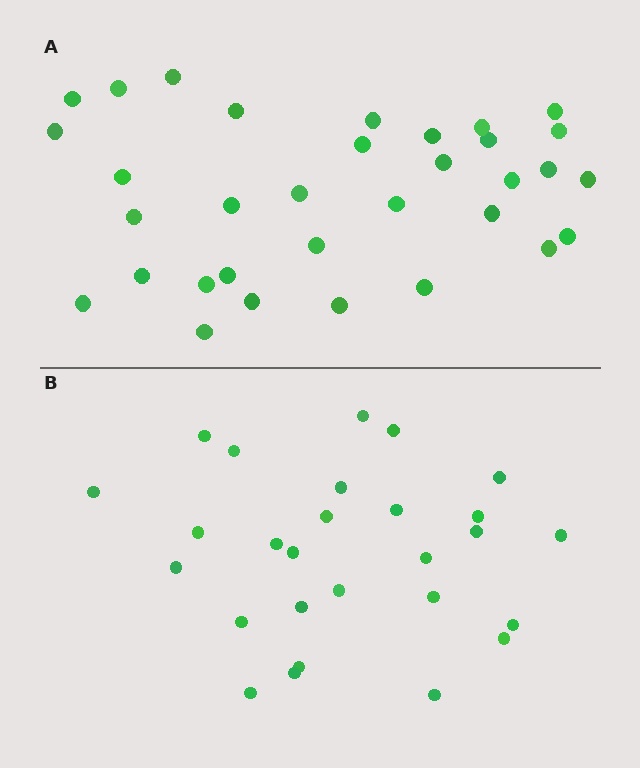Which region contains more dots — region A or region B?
Region A (the top region) has more dots.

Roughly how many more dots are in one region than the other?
Region A has about 6 more dots than region B.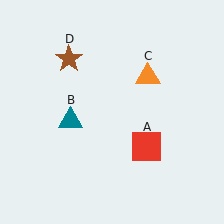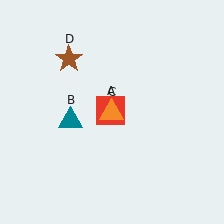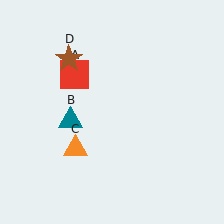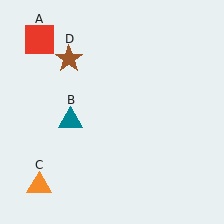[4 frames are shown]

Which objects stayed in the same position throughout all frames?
Teal triangle (object B) and brown star (object D) remained stationary.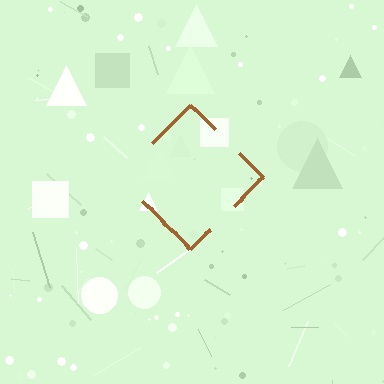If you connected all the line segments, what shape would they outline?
They would outline a diamond.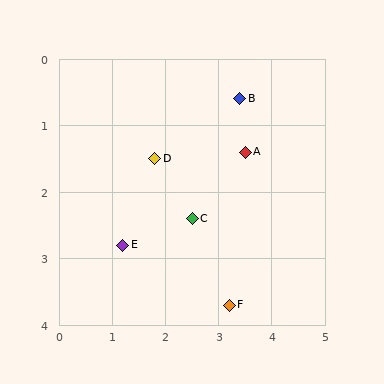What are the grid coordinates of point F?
Point F is at approximately (3.2, 3.7).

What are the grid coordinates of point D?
Point D is at approximately (1.8, 1.5).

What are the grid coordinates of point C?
Point C is at approximately (2.5, 2.4).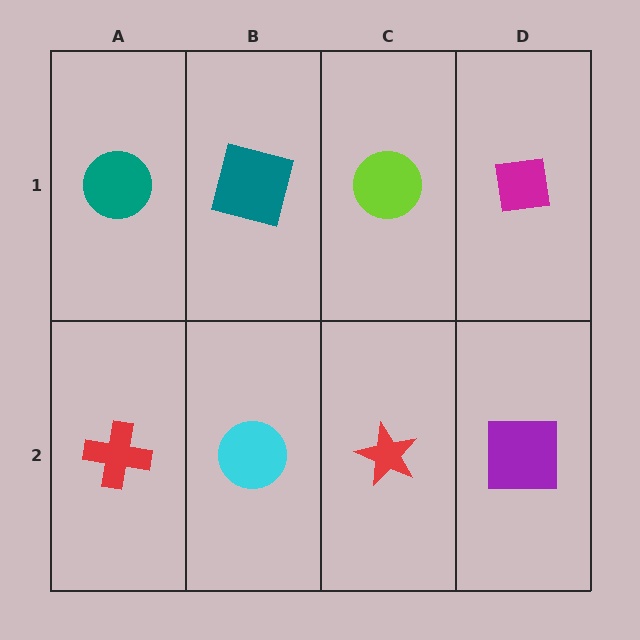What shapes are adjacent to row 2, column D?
A magenta square (row 1, column D), a red star (row 2, column C).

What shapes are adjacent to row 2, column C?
A lime circle (row 1, column C), a cyan circle (row 2, column B), a purple square (row 2, column D).